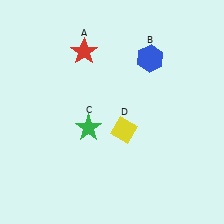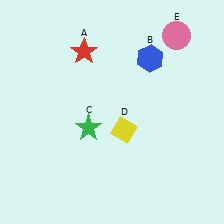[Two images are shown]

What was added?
A pink circle (E) was added in Image 2.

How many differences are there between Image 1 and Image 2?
There is 1 difference between the two images.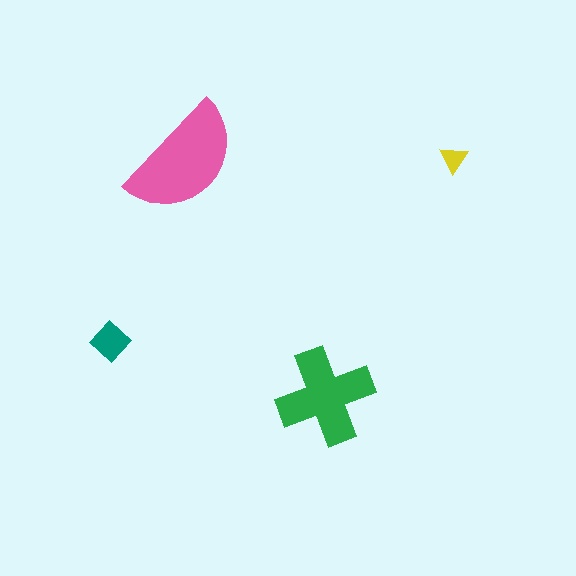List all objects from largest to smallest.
The pink semicircle, the green cross, the teal diamond, the yellow triangle.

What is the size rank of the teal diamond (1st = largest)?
3rd.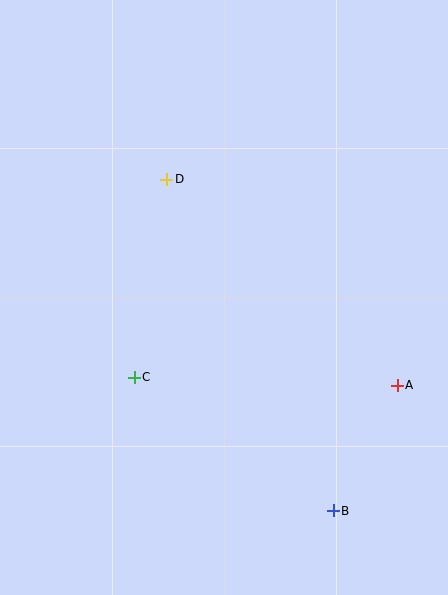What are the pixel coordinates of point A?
Point A is at (397, 385).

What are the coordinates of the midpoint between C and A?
The midpoint between C and A is at (266, 381).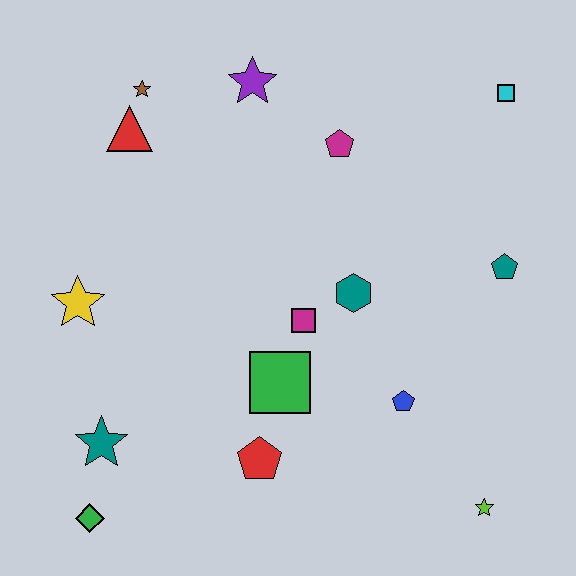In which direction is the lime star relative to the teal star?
The lime star is to the right of the teal star.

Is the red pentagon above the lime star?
Yes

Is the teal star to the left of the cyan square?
Yes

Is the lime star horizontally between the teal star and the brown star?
No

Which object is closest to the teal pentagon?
The teal hexagon is closest to the teal pentagon.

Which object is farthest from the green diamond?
The cyan square is farthest from the green diamond.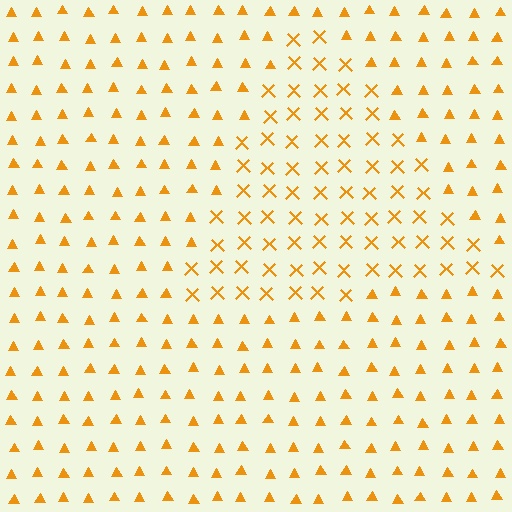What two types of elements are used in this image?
The image uses X marks inside the triangle region and triangles outside it.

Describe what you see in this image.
The image is filled with small orange elements arranged in a uniform grid. A triangle-shaped region contains X marks, while the surrounding area contains triangles. The boundary is defined purely by the change in element shape.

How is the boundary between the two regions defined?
The boundary is defined by a change in element shape: X marks inside vs. triangles outside. All elements share the same color and spacing.